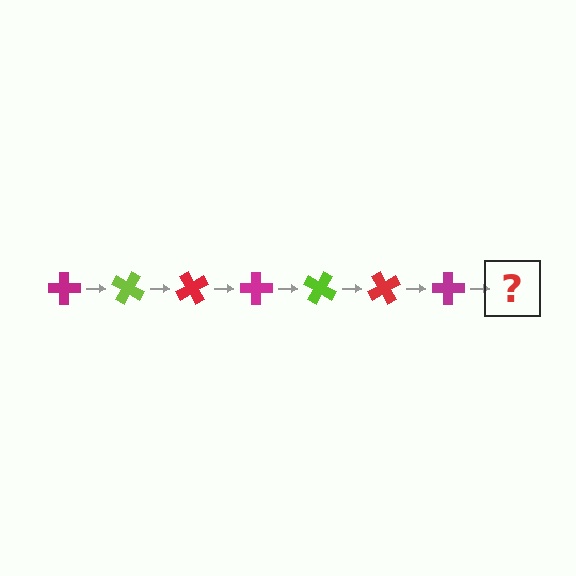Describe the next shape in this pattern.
It should be a lime cross, rotated 210 degrees from the start.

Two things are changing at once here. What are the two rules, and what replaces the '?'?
The two rules are that it rotates 30 degrees each step and the color cycles through magenta, lime, and red. The '?' should be a lime cross, rotated 210 degrees from the start.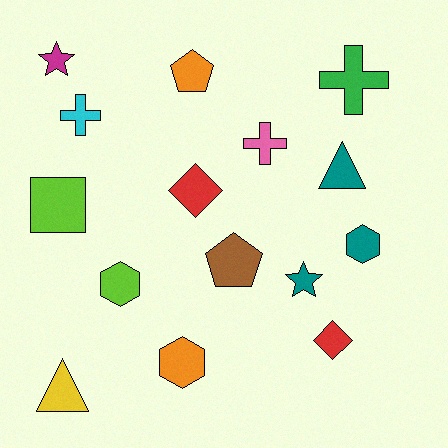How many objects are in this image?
There are 15 objects.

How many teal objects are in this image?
There are 3 teal objects.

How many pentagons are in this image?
There are 2 pentagons.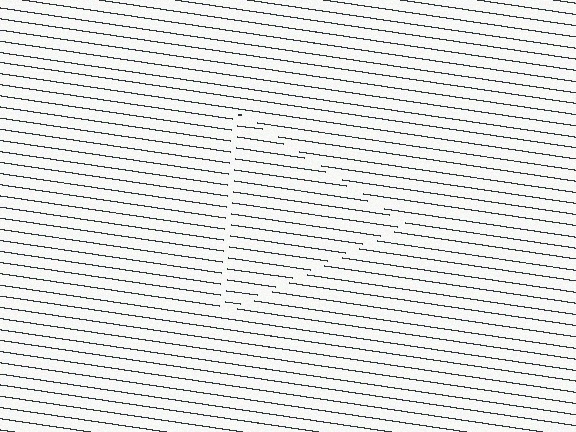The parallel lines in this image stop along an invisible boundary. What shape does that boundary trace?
An illusory triangle. The interior of the shape contains the same grating, shifted by half a period — the contour is defined by the phase discontinuity where line-ends from the inner and outer gratings abut.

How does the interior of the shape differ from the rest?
The interior of the shape contains the same grating, shifted by half a period — the contour is defined by the phase discontinuity where line-ends from the inner and outer gratings abut.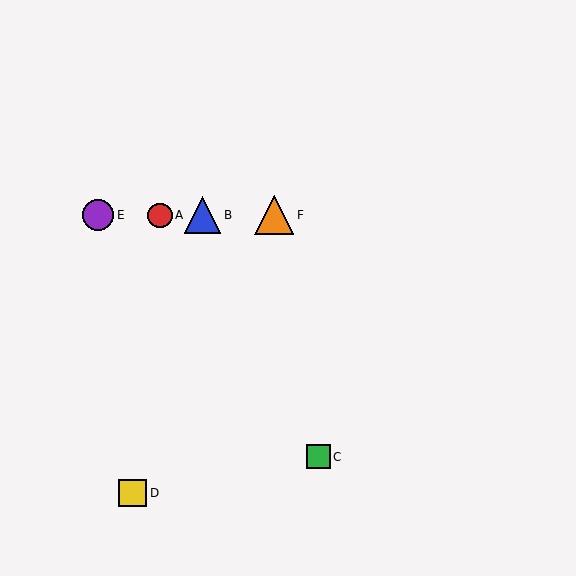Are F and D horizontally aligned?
No, F is at y≈215 and D is at y≈493.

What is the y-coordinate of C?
Object C is at y≈457.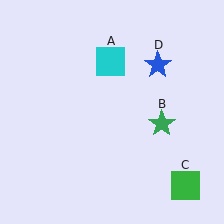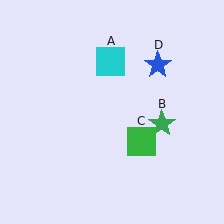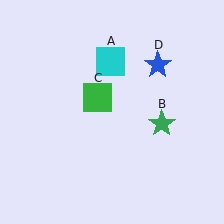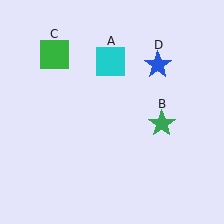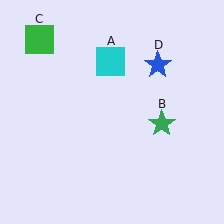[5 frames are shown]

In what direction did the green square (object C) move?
The green square (object C) moved up and to the left.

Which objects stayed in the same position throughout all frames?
Cyan square (object A) and green star (object B) and blue star (object D) remained stationary.